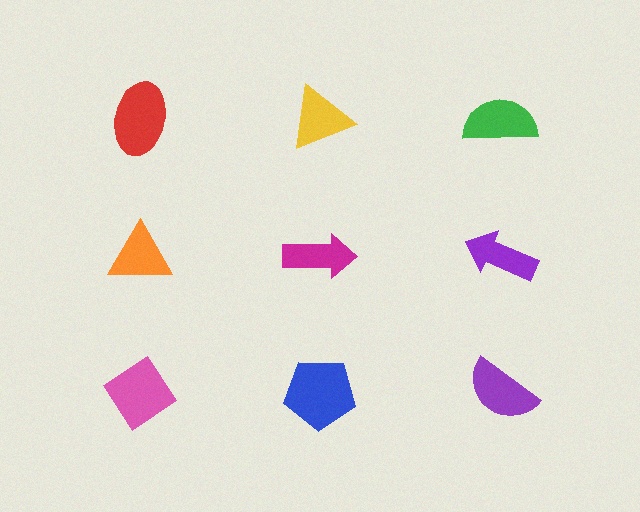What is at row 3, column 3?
A purple semicircle.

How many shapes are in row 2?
3 shapes.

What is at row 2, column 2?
A magenta arrow.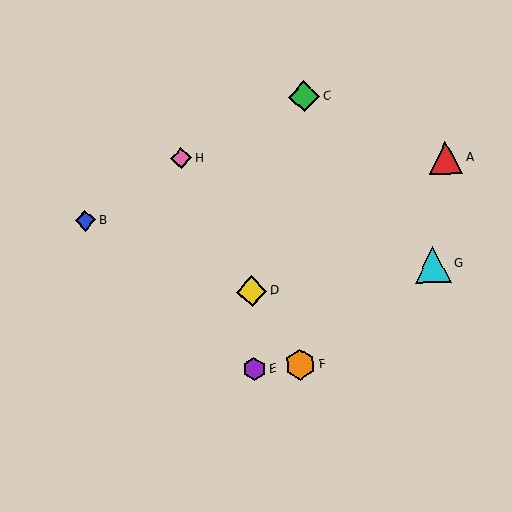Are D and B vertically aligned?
No, D is at x≈252 and B is at x≈85.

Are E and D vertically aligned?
Yes, both are at x≈254.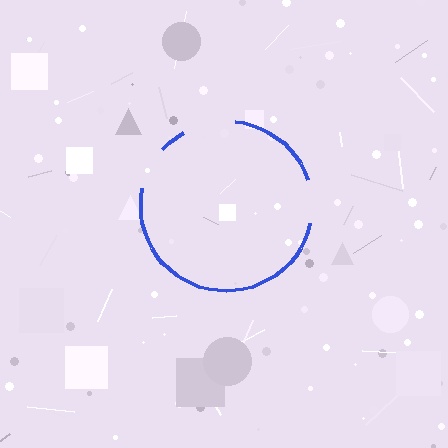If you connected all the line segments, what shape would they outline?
They would outline a circle.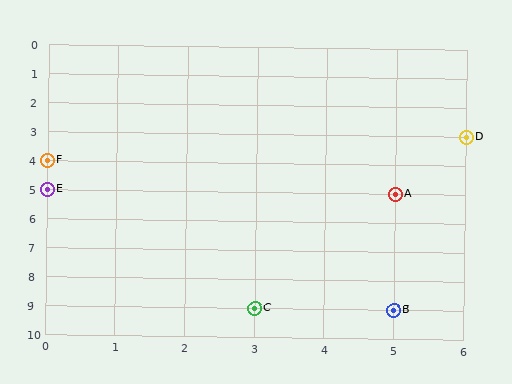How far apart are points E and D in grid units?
Points E and D are 6 columns and 2 rows apart (about 6.3 grid units diagonally).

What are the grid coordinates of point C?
Point C is at grid coordinates (3, 9).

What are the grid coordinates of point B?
Point B is at grid coordinates (5, 9).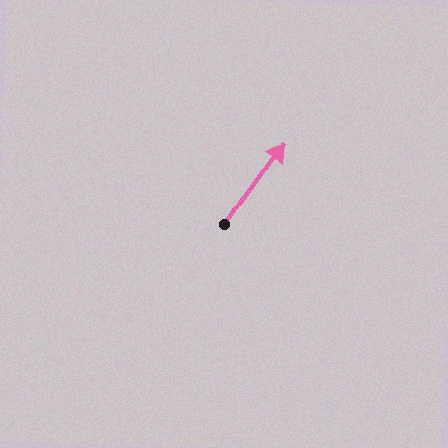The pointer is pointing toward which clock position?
Roughly 1 o'clock.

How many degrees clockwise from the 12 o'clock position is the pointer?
Approximately 35 degrees.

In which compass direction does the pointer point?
Northeast.